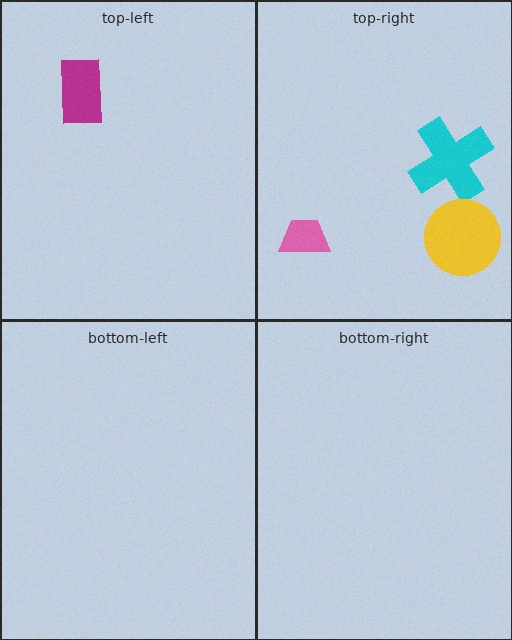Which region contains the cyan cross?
The top-right region.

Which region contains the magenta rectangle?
The top-left region.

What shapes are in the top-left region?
The magenta rectangle.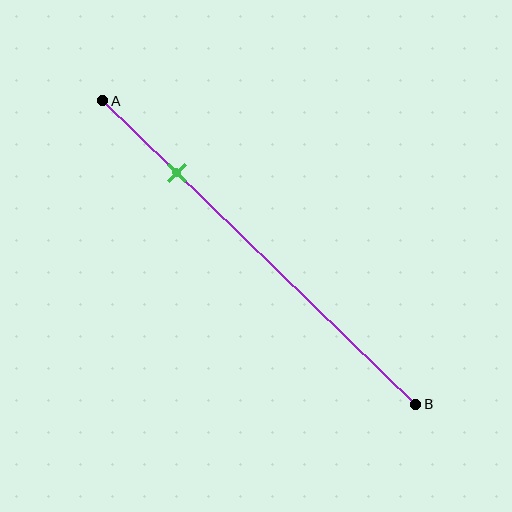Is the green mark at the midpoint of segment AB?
No, the mark is at about 25% from A, not at the 50% midpoint.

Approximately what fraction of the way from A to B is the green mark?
The green mark is approximately 25% of the way from A to B.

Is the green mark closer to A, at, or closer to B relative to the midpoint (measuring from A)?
The green mark is closer to point A than the midpoint of segment AB.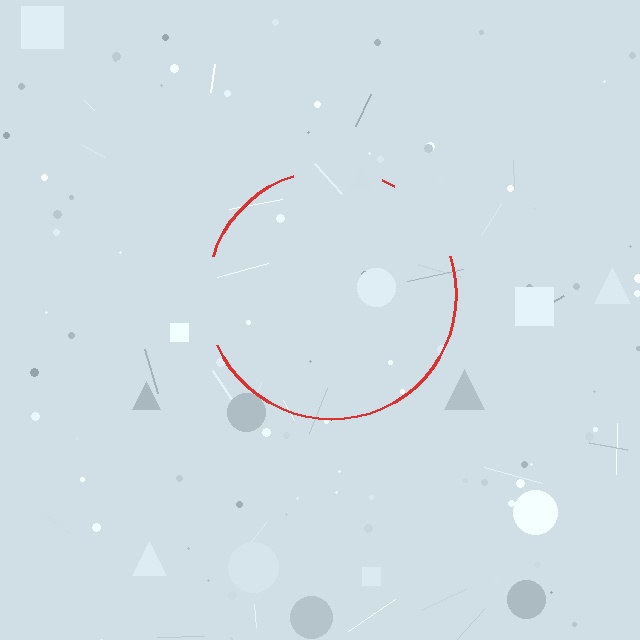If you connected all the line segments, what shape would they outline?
They would outline a circle.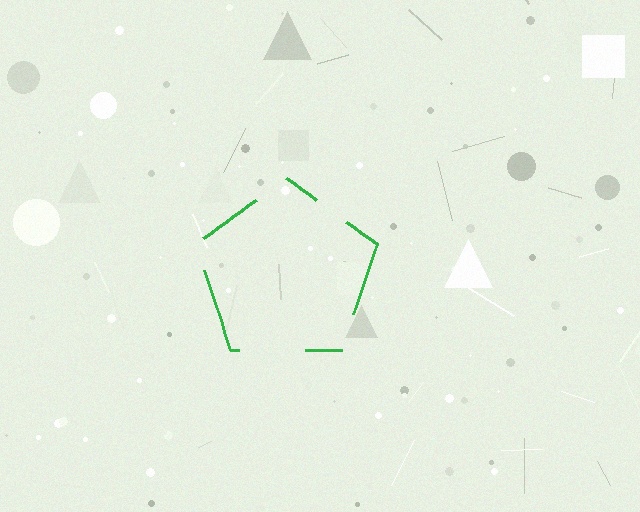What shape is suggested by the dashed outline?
The dashed outline suggests a pentagon.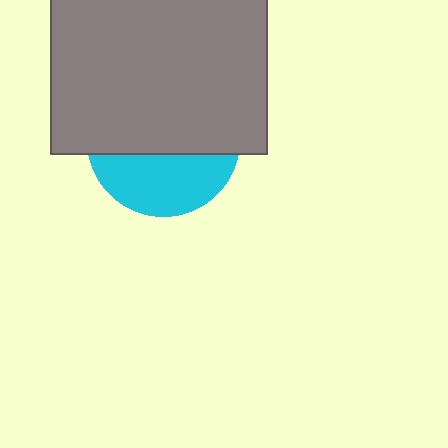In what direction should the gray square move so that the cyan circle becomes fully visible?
The gray square should move up. That is the shortest direction to clear the overlap and leave the cyan circle fully visible.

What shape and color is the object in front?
The object in front is a gray square.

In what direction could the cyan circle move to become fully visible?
The cyan circle could move down. That would shift it out from behind the gray square entirely.